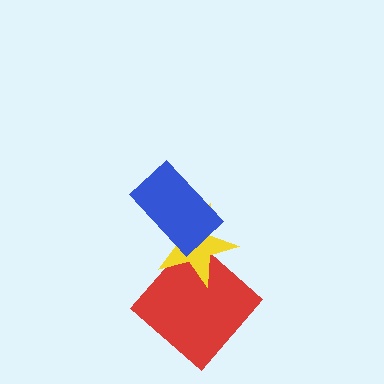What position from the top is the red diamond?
The red diamond is 3rd from the top.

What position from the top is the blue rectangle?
The blue rectangle is 1st from the top.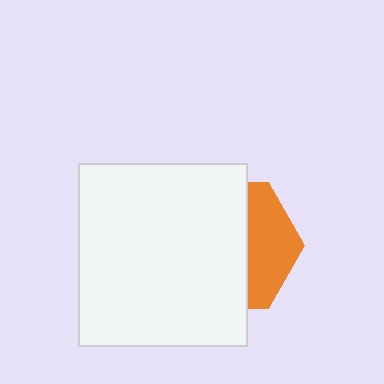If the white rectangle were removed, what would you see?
You would see the complete orange hexagon.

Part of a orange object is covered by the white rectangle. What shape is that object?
It is a hexagon.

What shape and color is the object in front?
The object in front is a white rectangle.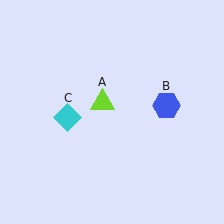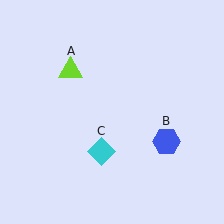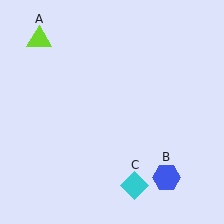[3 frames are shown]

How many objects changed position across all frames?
3 objects changed position: lime triangle (object A), blue hexagon (object B), cyan diamond (object C).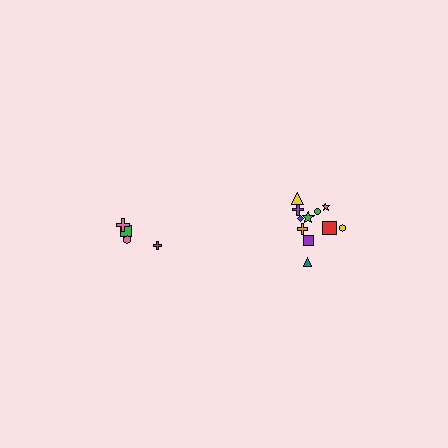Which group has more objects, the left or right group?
The right group.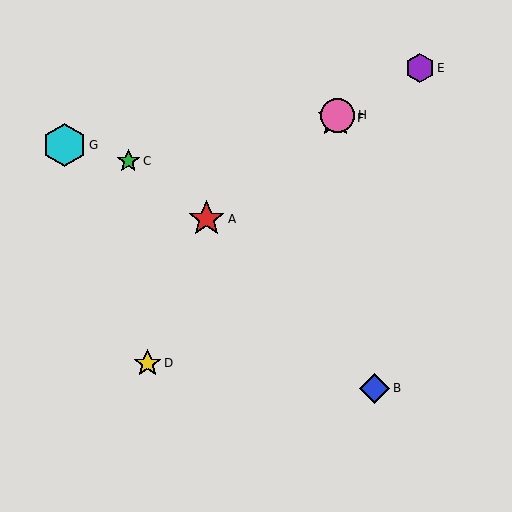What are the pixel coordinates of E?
Object E is at (420, 68).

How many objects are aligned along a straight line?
3 objects (D, F, H) are aligned along a straight line.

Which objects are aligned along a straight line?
Objects D, F, H are aligned along a straight line.